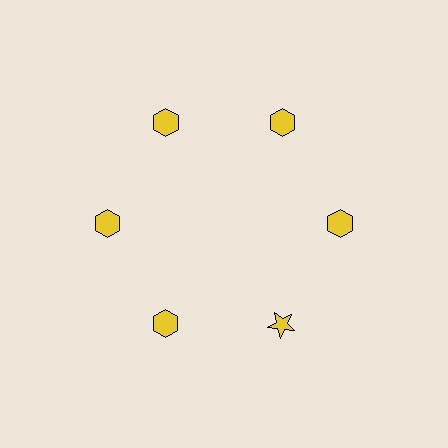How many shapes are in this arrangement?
There are 6 shapes arranged in a ring pattern.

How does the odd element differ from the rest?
It has a different shape: star instead of hexagon.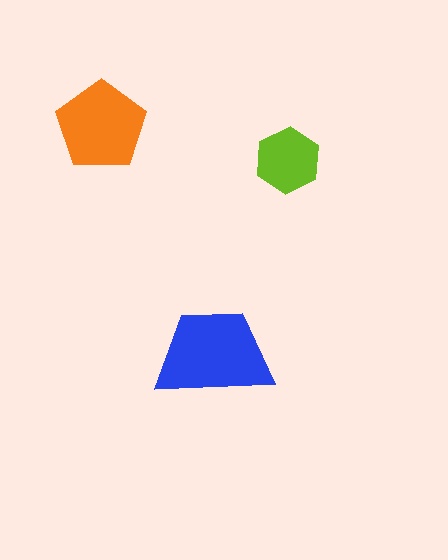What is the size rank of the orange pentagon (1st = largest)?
2nd.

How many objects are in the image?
There are 3 objects in the image.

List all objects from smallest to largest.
The lime hexagon, the orange pentagon, the blue trapezoid.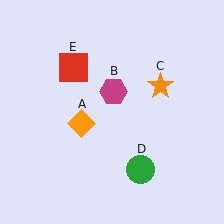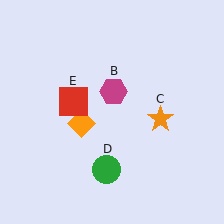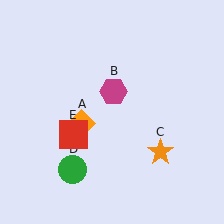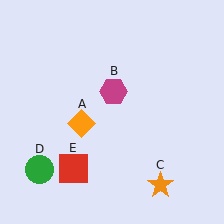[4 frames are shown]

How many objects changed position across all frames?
3 objects changed position: orange star (object C), green circle (object D), red square (object E).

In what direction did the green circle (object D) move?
The green circle (object D) moved left.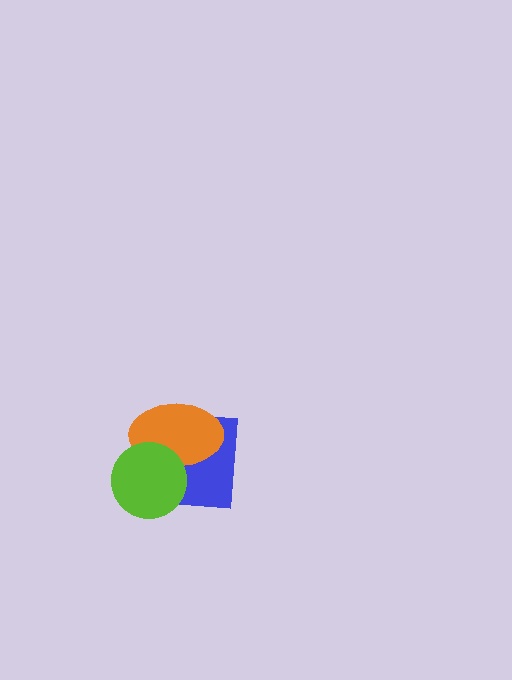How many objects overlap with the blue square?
2 objects overlap with the blue square.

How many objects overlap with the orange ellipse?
2 objects overlap with the orange ellipse.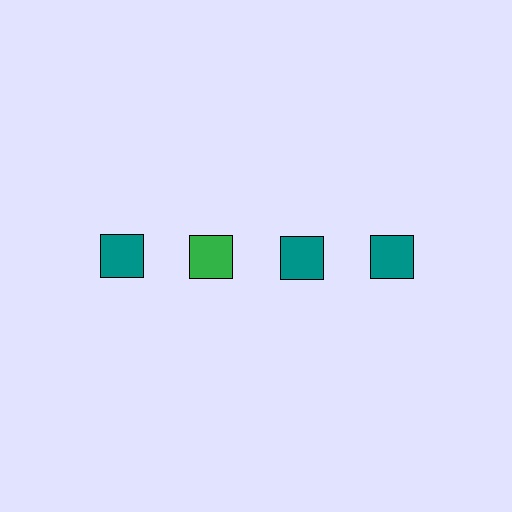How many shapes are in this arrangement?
There are 4 shapes arranged in a grid pattern.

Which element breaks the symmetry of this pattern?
The green square in the top row, second from left column breaks the symmetry. All other shapes are teal squares.